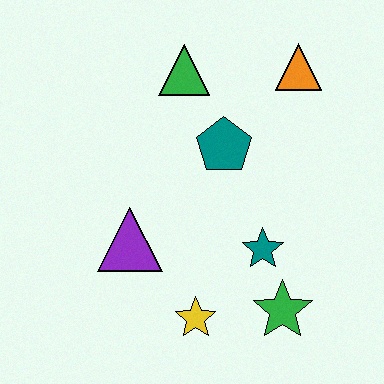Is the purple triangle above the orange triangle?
No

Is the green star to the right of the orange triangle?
No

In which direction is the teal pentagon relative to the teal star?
The teal pentagon is above the teal star.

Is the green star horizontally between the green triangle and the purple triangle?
No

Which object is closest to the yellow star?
The green star is closest to the yellow star.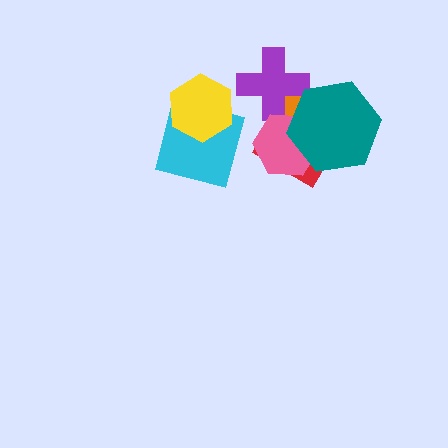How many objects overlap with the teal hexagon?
4 objects overlap with the teal hexagon.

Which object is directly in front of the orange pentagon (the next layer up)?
The purple cross is directly in front of the orange pentagon.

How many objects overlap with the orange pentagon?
4 objects overlap with the orange pentagon.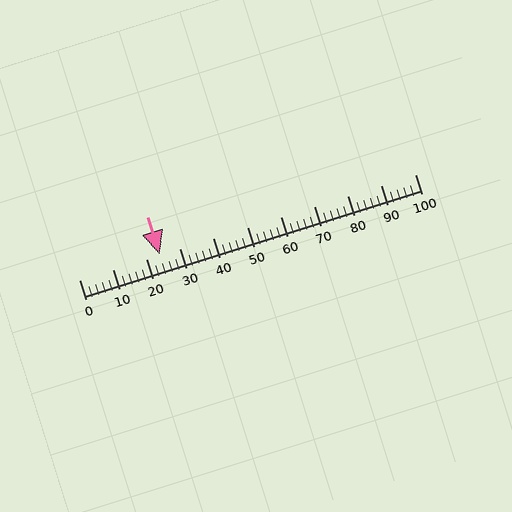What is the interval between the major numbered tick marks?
The major tick marks are spaced 10 units apart.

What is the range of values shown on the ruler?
The ruler shows values from 0 to 100.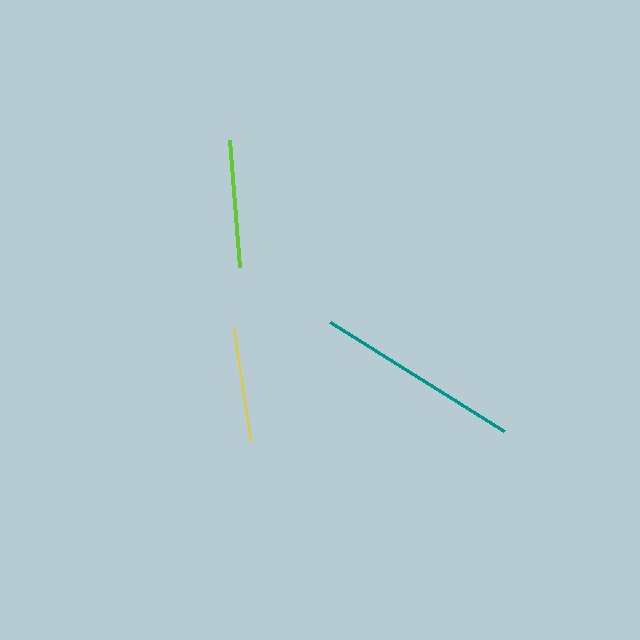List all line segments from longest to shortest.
From longest to shortest: teal, lime, yellow.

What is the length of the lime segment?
The lime segment is approximately 127 pixels long.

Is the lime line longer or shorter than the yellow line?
The lime line is longer than the yellow line.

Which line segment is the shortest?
The yellow line is the shortest at approximately 115 pixels.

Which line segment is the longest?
The teal line is the longest at approximately 205 pixels.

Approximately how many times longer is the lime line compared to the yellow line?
The lime line is approximately 1.1 times the length of the yellow line.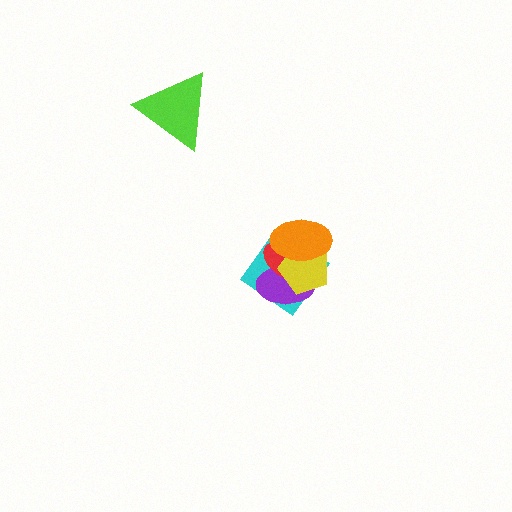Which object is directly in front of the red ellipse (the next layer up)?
The yellow pentagon is directly in front of the red ellipse.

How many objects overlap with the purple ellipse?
4 objects overlap with the purple ellipse.